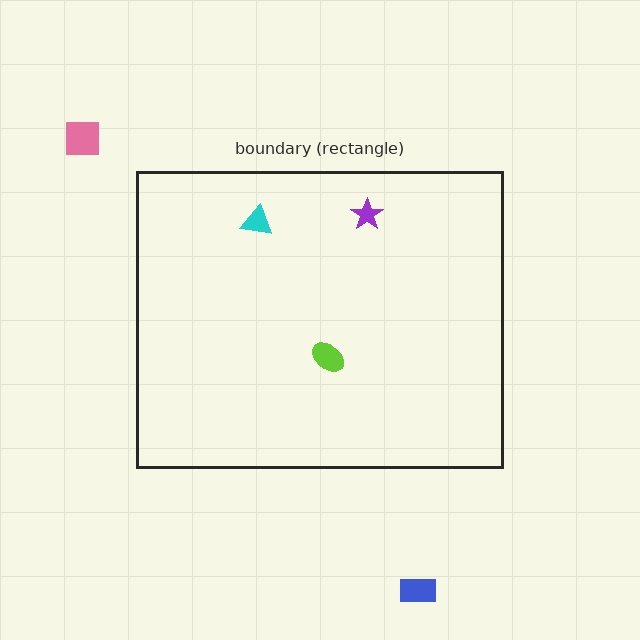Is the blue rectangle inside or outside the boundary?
Outside.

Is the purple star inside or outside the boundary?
Inside.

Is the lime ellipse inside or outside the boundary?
Inside.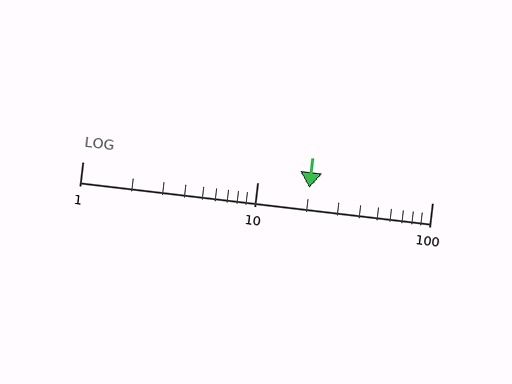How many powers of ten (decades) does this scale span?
The scale spans 2 decades, from 1 to 100.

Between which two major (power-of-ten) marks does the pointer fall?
The pointer is between 10 and 100.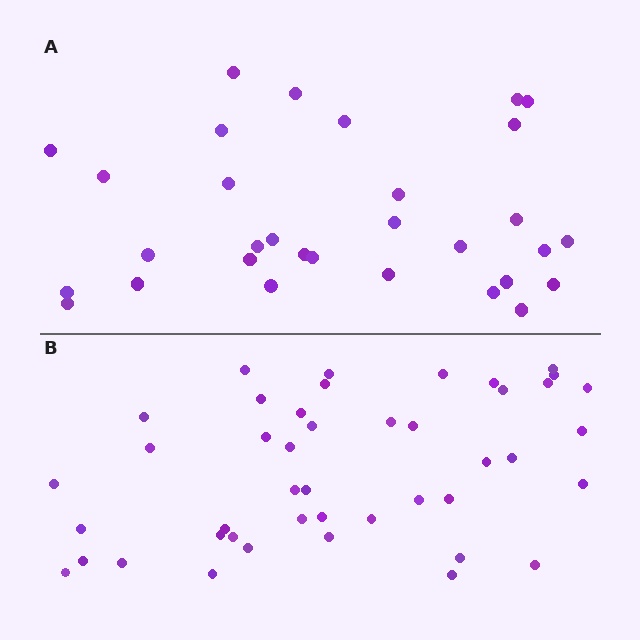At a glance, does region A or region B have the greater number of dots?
Region B (the bottom region) has more dots.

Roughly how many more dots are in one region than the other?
Region B has approximately 15 more dots than region A.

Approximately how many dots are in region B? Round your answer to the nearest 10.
About 40 dots. (The exact count is 44, which rounds to 40.)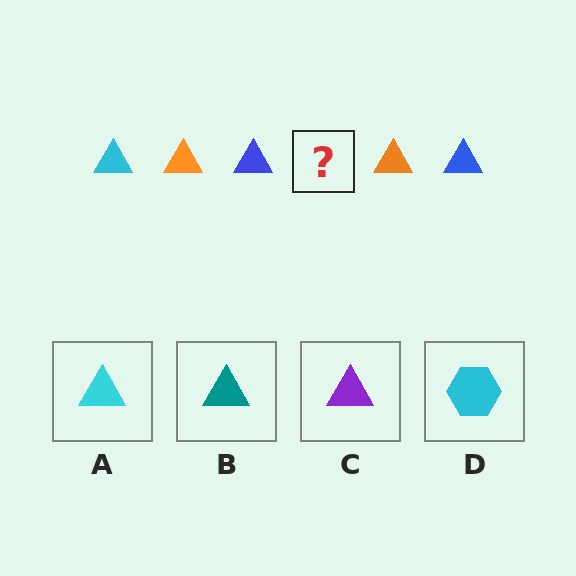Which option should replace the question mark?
Option A.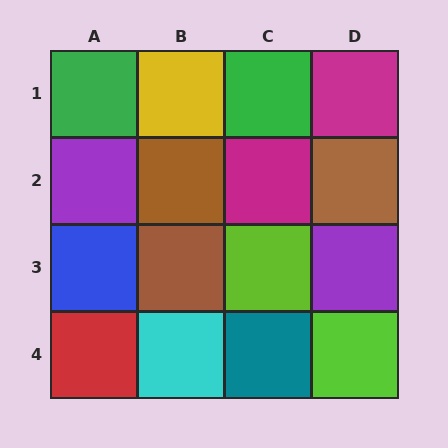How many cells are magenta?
2 cells are magenta.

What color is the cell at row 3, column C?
Lime.